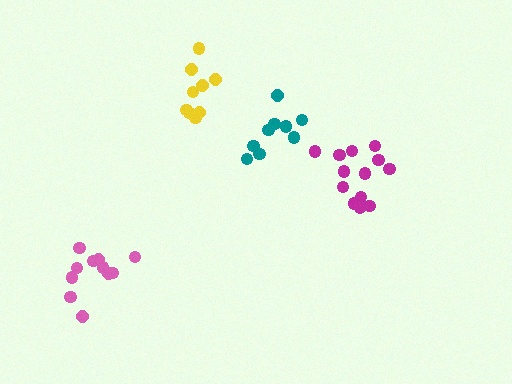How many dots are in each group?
Group 1: 9 dots, Group 2: 9 dots, Group 3: 13 dots, Group 4: 11 dots (42 total).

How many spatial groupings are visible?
There are 4 spatial groupings.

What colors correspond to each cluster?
The clusters are colored: yellow, teal, magenta, pink.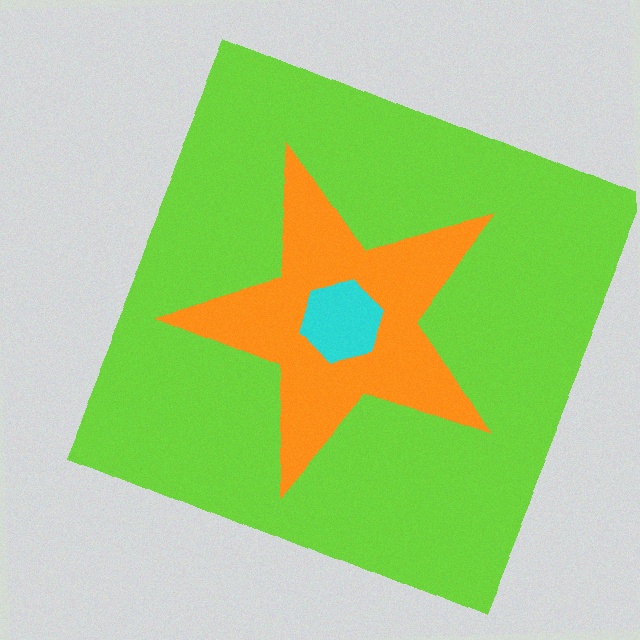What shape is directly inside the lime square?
The orange star.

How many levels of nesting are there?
3.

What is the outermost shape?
The lime square.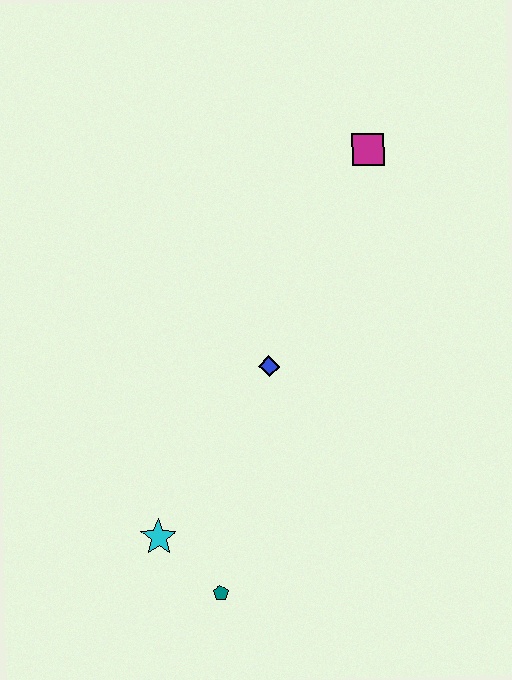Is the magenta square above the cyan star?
Yes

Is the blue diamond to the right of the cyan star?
Yes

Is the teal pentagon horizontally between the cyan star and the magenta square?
Yes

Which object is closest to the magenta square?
The blue diamond is closest to the magenta square.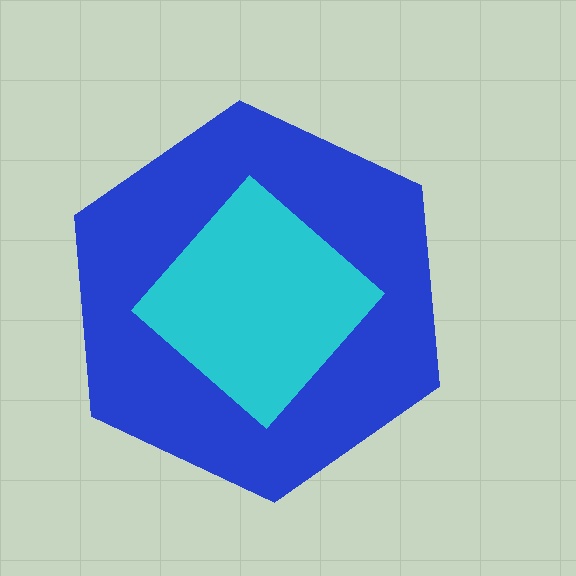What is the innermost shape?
The cyan diamond.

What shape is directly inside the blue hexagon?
The cyan diamond.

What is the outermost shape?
The blue hexagon.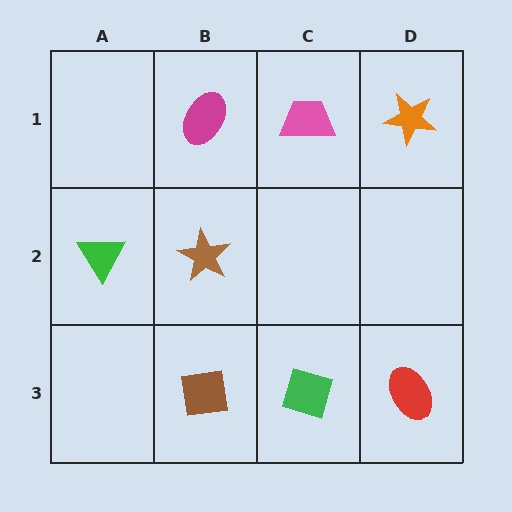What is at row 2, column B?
A brown star.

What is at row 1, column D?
An orange star.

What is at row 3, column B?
A brown square.